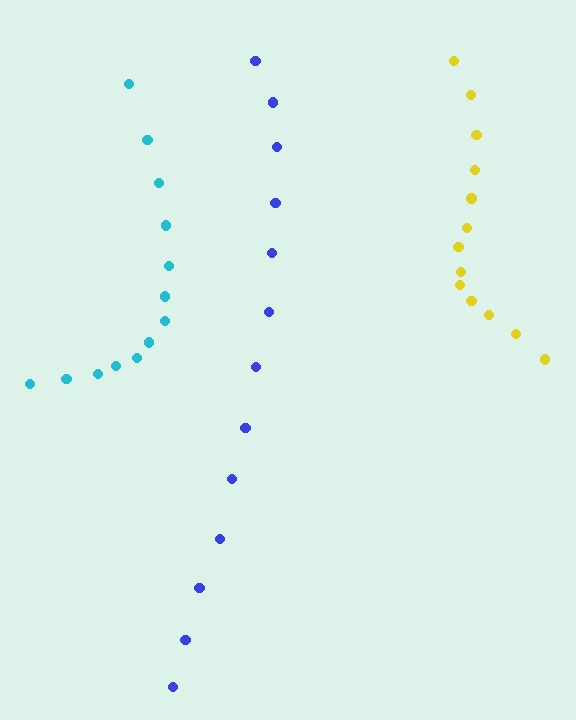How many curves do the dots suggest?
There are 3 distinct paths.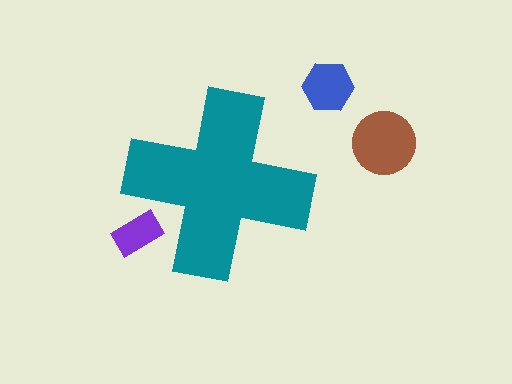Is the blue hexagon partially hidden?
No, the blue hexagon is fully visible.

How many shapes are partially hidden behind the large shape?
1 shape is partially hidden.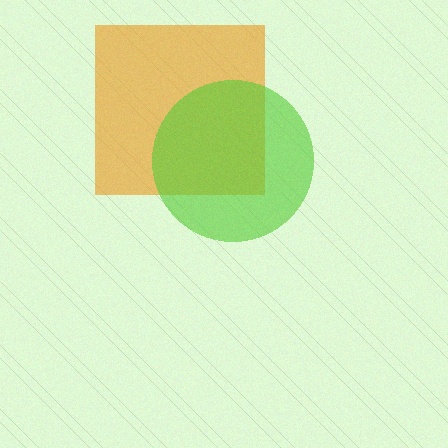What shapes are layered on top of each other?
The layered shapes are: an orange square, a lime circle.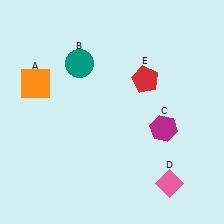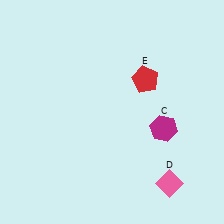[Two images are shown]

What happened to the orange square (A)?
The orange square (A) was removed in Image 2. It was in the top-left area of Image 1.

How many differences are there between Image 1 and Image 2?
There are 2 differences between the two images.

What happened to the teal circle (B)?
The teal circle (B) was removed in Image 2. It was in the top-left area of Image 1.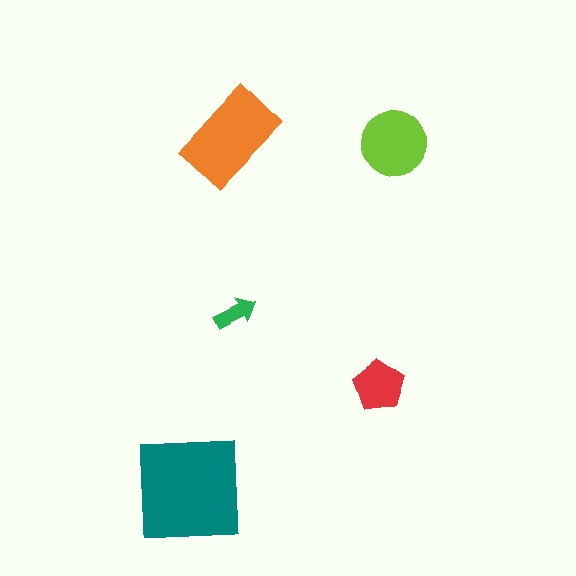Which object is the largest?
The teal square.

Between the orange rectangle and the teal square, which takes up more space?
The teal square.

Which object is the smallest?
The green arrow.